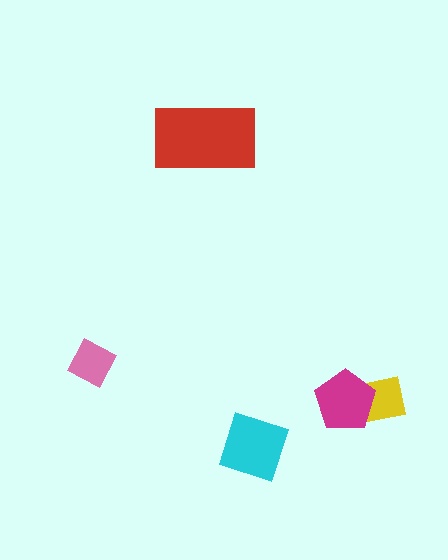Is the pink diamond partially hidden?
No, no other shape covers it.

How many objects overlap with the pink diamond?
0 objects overlap with the pink diamond.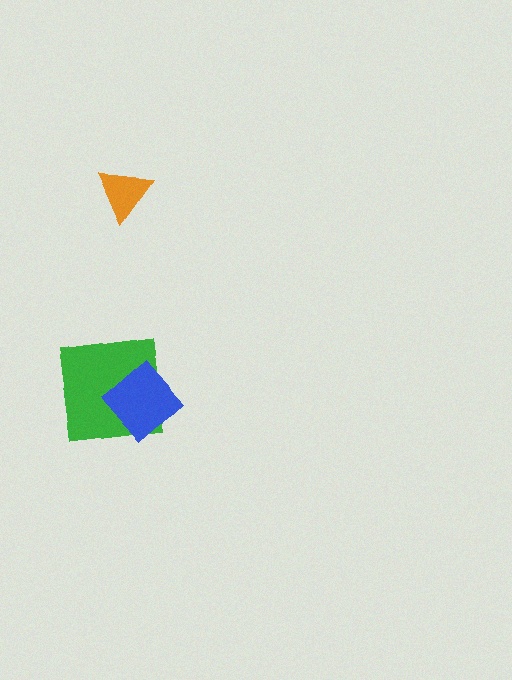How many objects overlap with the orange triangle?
0 objects overlap with the orange triangle.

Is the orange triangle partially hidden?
No, no other shape covers it.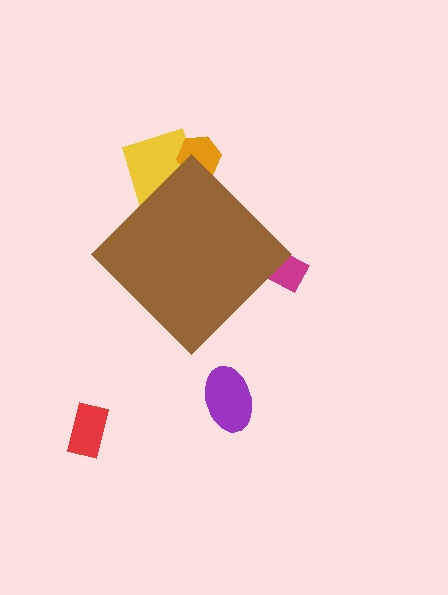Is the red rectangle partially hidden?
No, the red rectangle is fully visible.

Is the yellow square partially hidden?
Yes, the yellow square is partially hidden behind the brown diamond.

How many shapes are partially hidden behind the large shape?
3 shapes are partially hidden.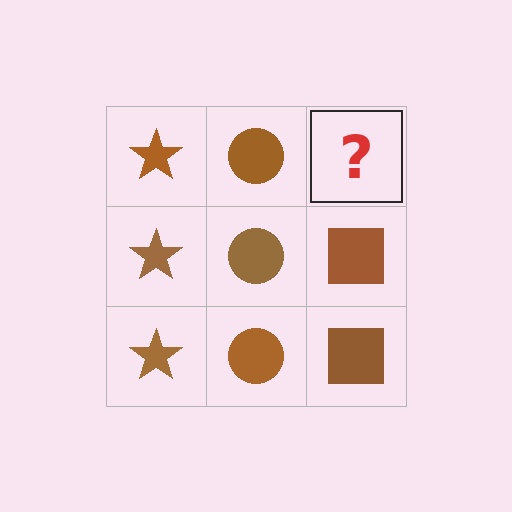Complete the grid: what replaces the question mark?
The question mark should be replaced with a brown square.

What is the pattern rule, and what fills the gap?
The rule is that each column has a consistent shape. The gap should be filled with a brown square.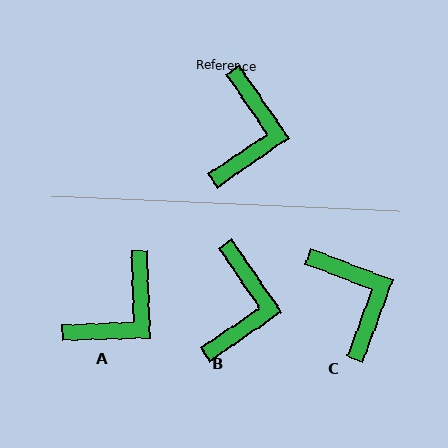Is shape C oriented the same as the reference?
No, it is off by about 35 degrees.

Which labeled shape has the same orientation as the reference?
B.